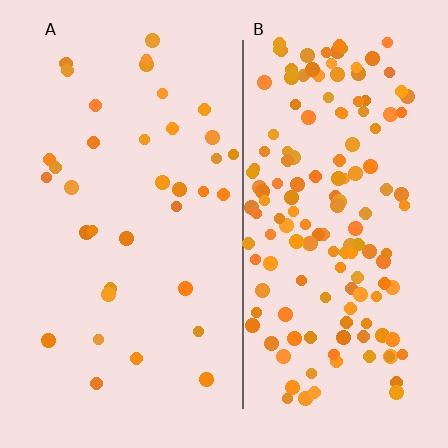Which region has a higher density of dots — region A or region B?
B (the right).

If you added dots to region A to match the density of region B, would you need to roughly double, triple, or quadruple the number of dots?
Approximately quadruple.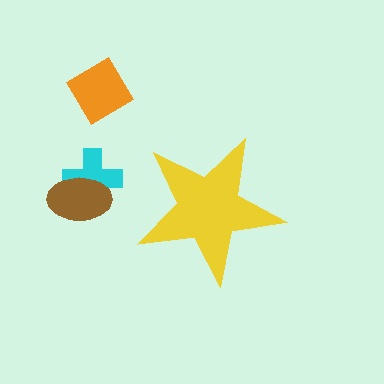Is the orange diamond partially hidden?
No, the orange diamond is fully visible.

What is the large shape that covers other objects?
A yellow star.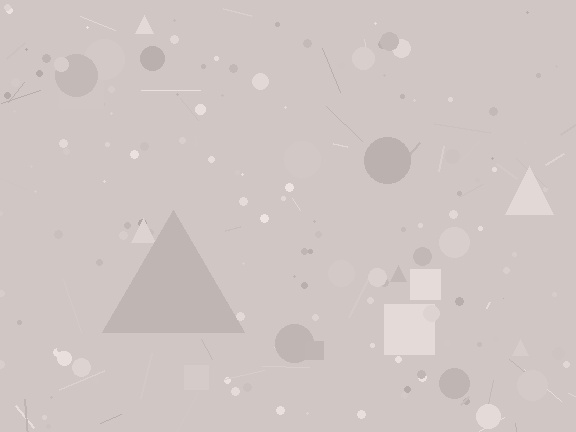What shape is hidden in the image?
A triangle is hidden in the image.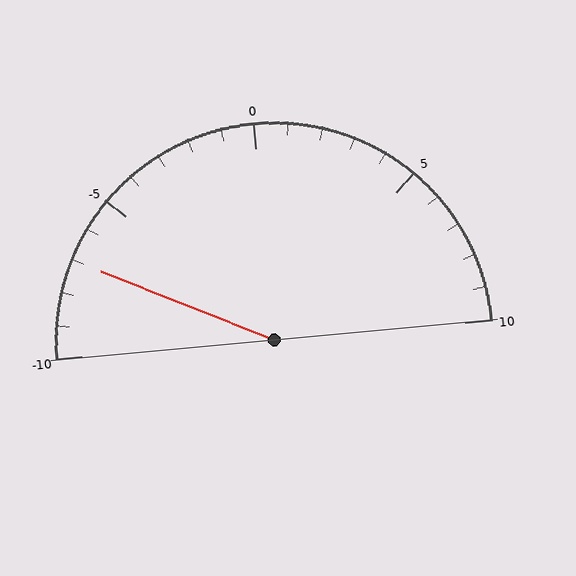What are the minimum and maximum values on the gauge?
The gauge ranges from -10 to 10.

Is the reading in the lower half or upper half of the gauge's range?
The reading is in the lower half of the range (-10 to 10).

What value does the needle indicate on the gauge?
The needle indicates approximately -7.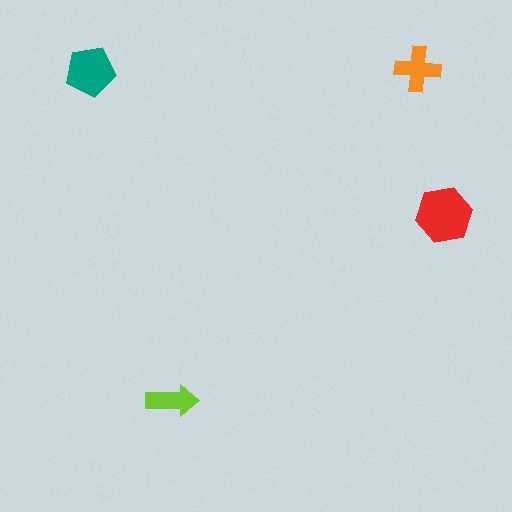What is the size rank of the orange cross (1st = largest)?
3rd.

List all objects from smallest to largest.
The lime arrow, the orange cross, the teal pentagon, the red hexagon.